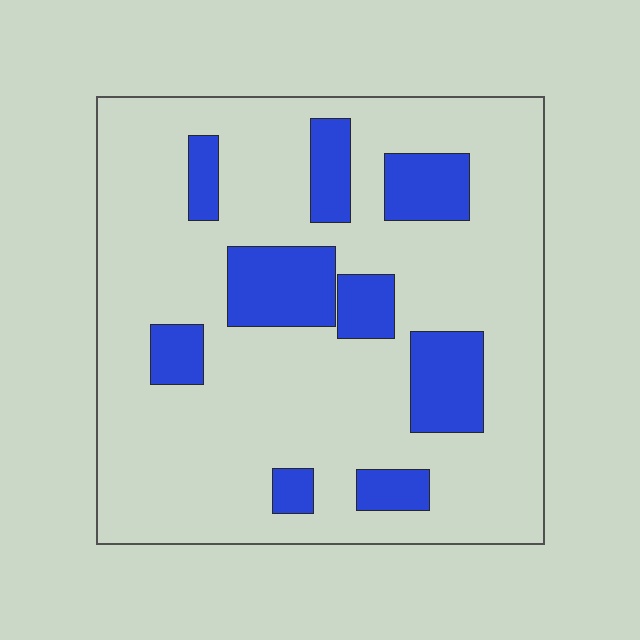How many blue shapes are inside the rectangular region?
9.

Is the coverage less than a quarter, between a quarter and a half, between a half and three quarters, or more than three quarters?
Less than a quarter.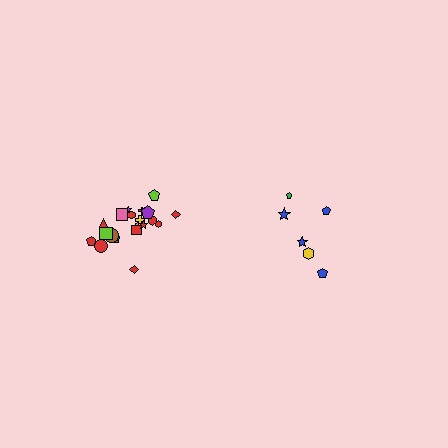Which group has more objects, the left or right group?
The left group.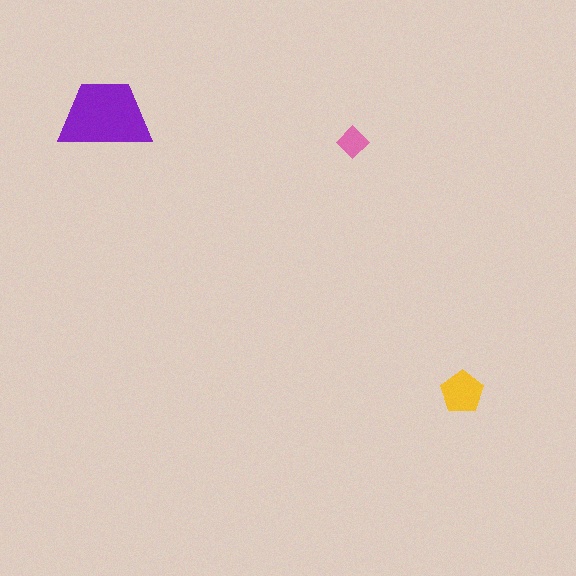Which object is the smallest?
The pink diamond.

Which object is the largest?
The purple trapezoid.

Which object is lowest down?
The yellow pentagon is bottommost.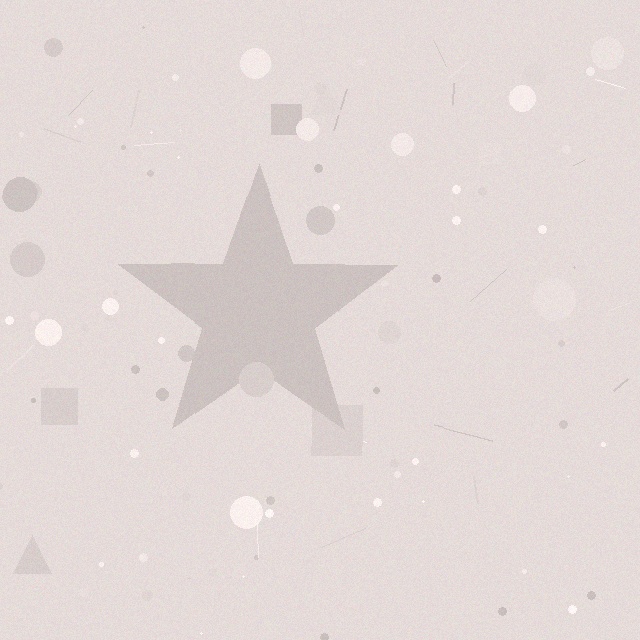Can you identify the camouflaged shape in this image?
The camouflaged shape is a star.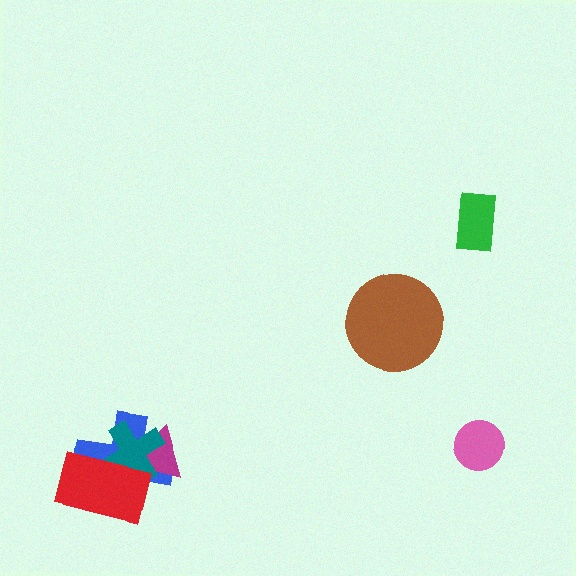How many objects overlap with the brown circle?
0 objects overlap with the brown circle.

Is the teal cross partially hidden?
Yes, it is partially covered by another shape.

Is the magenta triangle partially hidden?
Yes, it is partially covered by another shape.